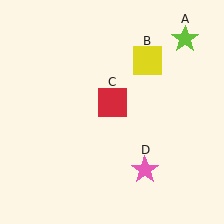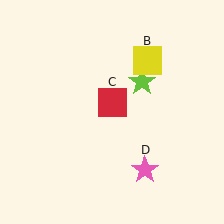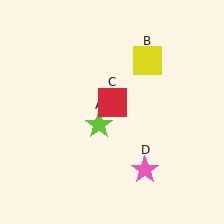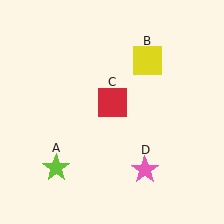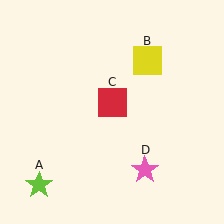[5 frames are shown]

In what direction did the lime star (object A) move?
The lime star (object A) moved down and to the left.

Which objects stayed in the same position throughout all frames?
Yellow square (object B) and red square (object C) and pink star (object D) remained stationary.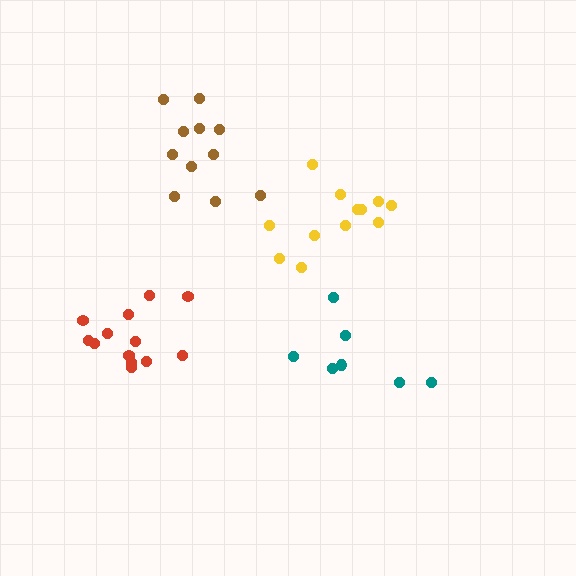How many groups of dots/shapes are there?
There are 4 groups.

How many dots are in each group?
Group 1: 12 dots, Group 2: 7 dots, Group 3: 13 dots, Group 4: 11 dots (43 total).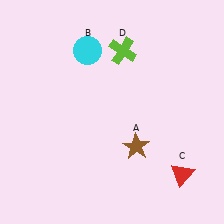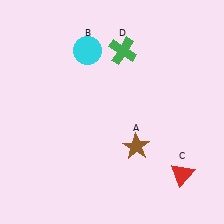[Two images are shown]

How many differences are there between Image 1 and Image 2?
There is 1 difference between the two images.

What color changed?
The cross (D) changed from lime in Image 1 to green in Image 2.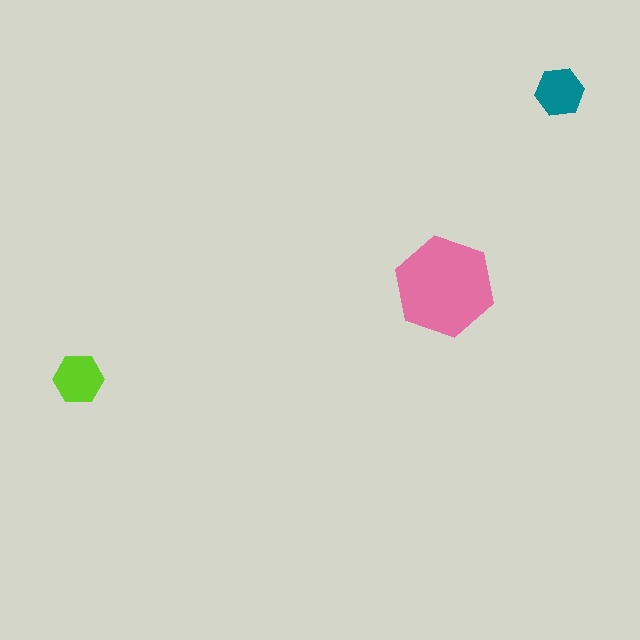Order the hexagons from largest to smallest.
the pink one, the lime one, the teal one.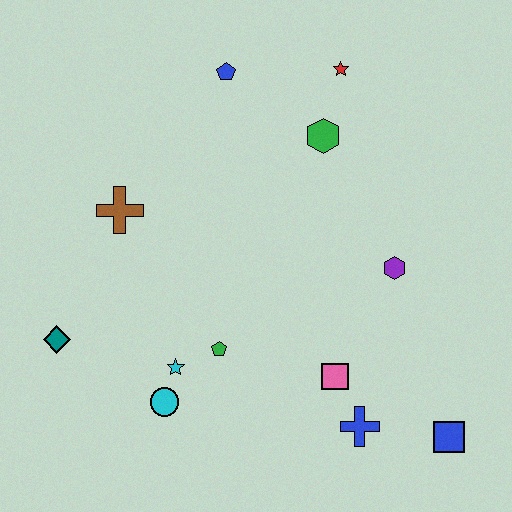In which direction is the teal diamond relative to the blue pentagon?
The teal diamond is below the blue pentagon.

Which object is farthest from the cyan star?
The red star is farthest from the cyan star.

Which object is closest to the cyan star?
The cyan circle is closest to the cyan star.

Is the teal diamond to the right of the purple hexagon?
No